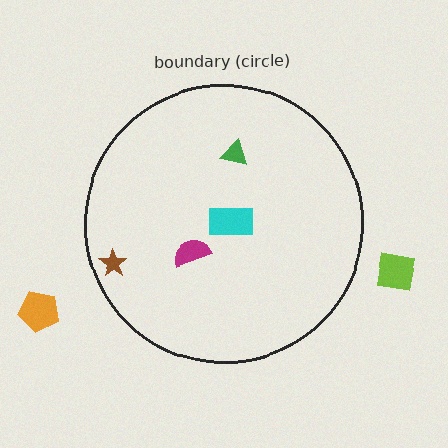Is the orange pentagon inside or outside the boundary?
Outside.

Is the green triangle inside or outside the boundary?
Inside.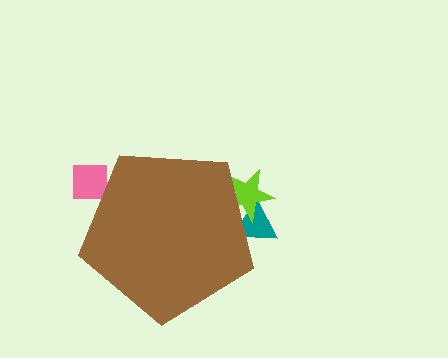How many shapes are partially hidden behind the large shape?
3 shapes are partially hidden.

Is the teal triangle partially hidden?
Yes, the teal triangle is partially hidden behind the brown pentagon.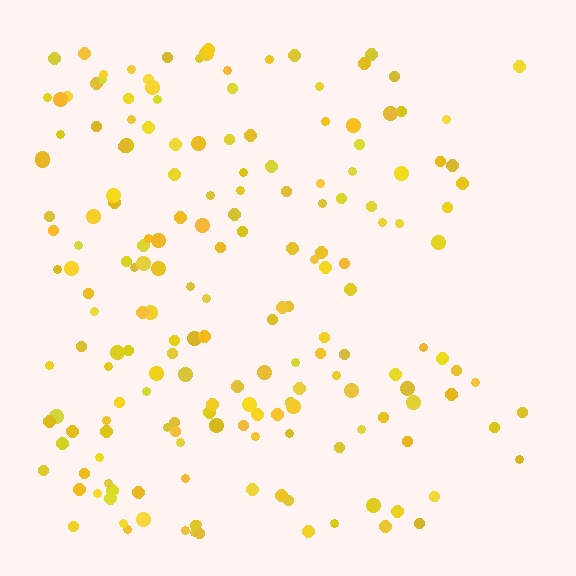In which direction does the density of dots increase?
From right to left, with the left side densest.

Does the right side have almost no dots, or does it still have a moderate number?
Still a moderate number, just noticeably fewer than the left.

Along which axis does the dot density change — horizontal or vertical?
Horizontal.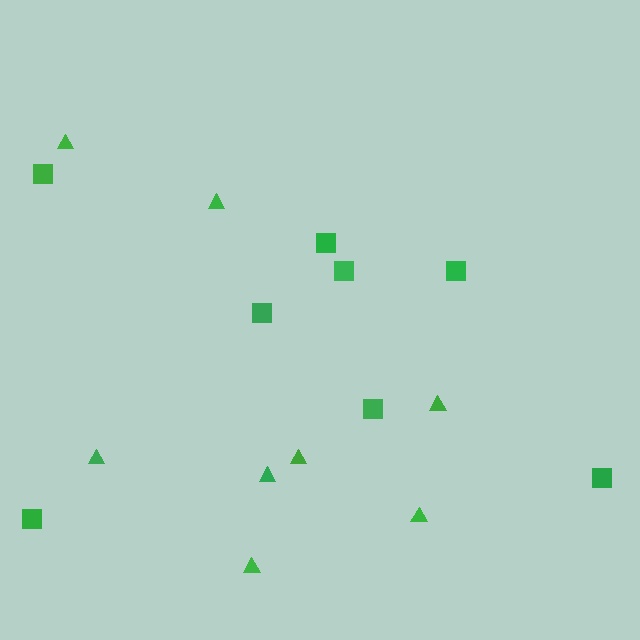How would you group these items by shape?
There are 2 groups: one group of triangles (8) and one group of squares (8).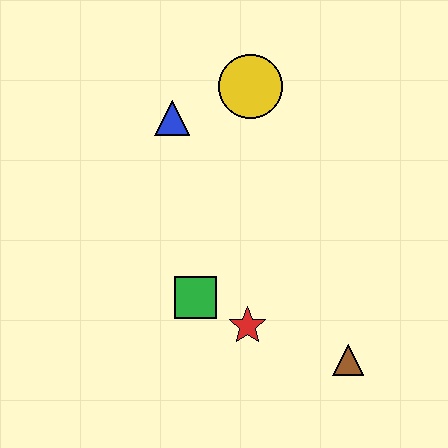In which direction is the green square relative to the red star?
The green square is to the left of the red star.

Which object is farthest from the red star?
The yellow circle is farthest from the red star.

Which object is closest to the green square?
The red star is closest to the green square.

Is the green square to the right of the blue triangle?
Yes